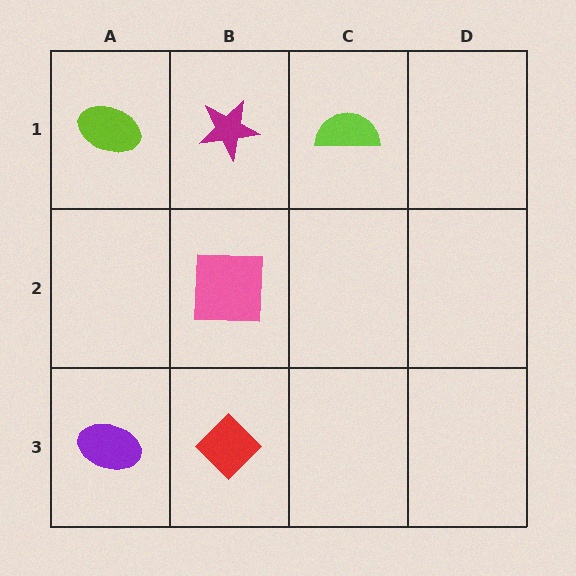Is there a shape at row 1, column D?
No, that cell is empty.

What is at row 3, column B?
A red diamond.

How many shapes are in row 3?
2 shapes.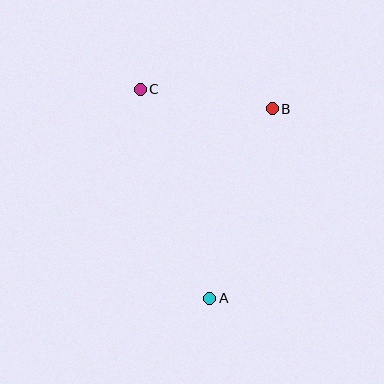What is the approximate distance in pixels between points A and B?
The distance between A and B is approximately 200 pixels.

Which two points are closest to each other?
Points B and C are closest to each other.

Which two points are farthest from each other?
Points A and C are farthest from each other.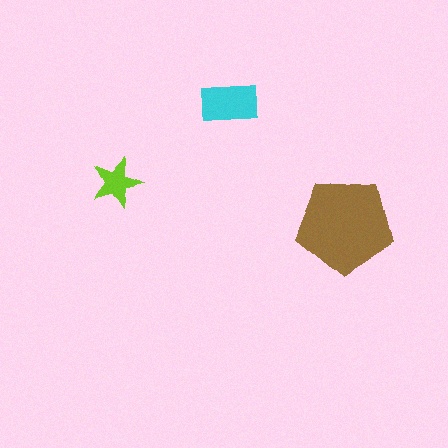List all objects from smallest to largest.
The lime star, the cyan rectangle, the brown pentagon.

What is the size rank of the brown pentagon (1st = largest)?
1st.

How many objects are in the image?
There are 3 objects in the image.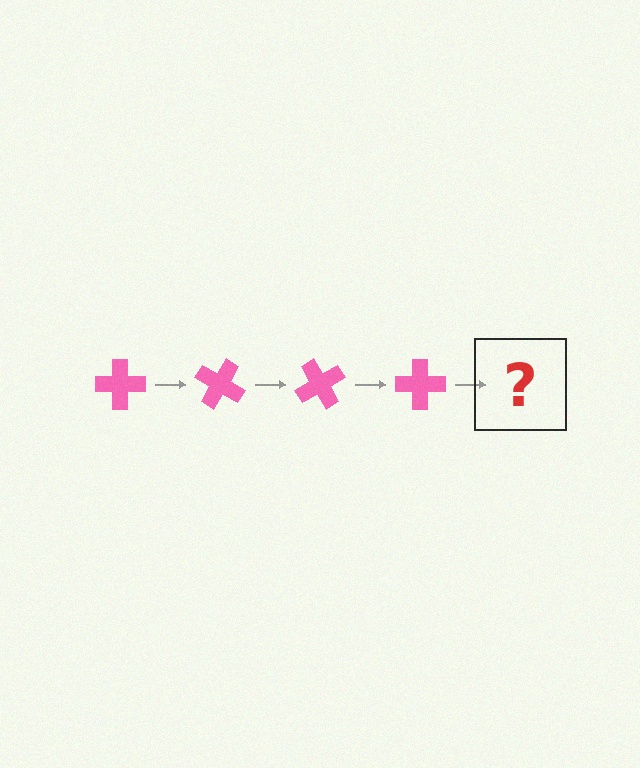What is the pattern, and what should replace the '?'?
The pattern is that the cross rotates 30 degrees each step. The '?' should be a pink cross rotated 120 degrees.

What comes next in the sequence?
The next element should be a pink cross rotated 120 degrees.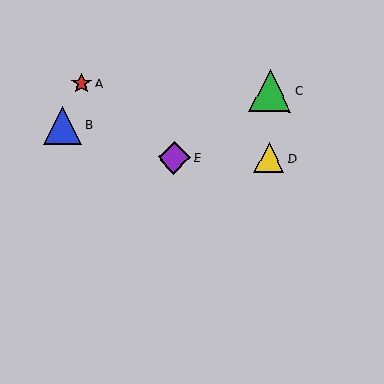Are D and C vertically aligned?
Yes, both are at x≈269.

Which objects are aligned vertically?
Objects C, D are aligned vertically.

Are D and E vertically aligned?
No, D is at x≈269 and E is at x≈174.